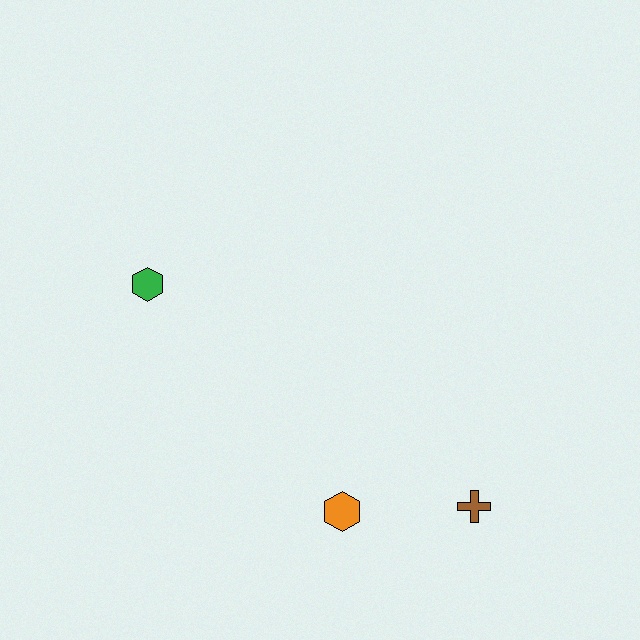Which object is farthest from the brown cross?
The green hexagon is farthest from the brown cross.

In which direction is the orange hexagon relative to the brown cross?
The orange hexagon is to the left of the brown cross.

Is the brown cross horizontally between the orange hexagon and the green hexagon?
No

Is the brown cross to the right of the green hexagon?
Yes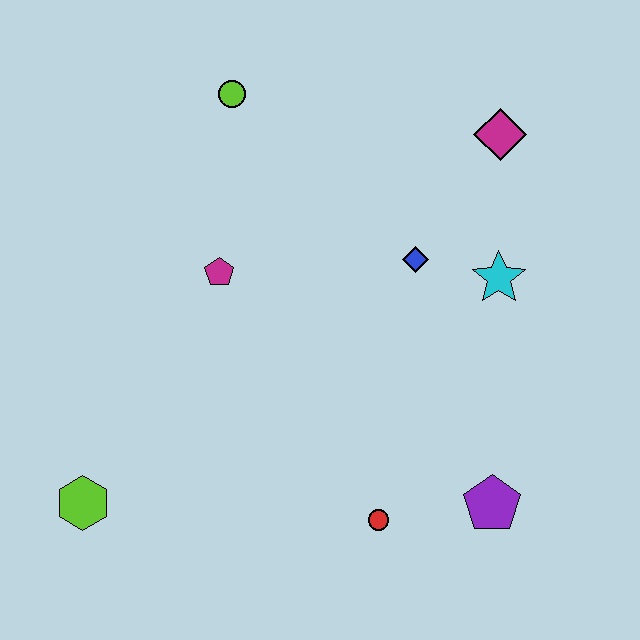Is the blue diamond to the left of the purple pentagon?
Yes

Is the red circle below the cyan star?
Yes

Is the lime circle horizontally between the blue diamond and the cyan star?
No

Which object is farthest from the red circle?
The lime circle is farthest from the red circle.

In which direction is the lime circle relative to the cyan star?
The lime circle is to the left of the cyan star.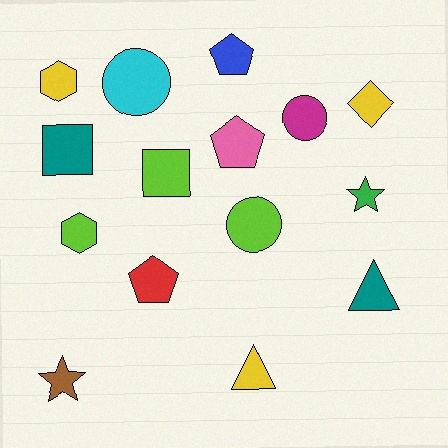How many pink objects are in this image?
There is 1 pink object.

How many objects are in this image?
There are 15 objects.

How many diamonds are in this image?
There is 1 diamond.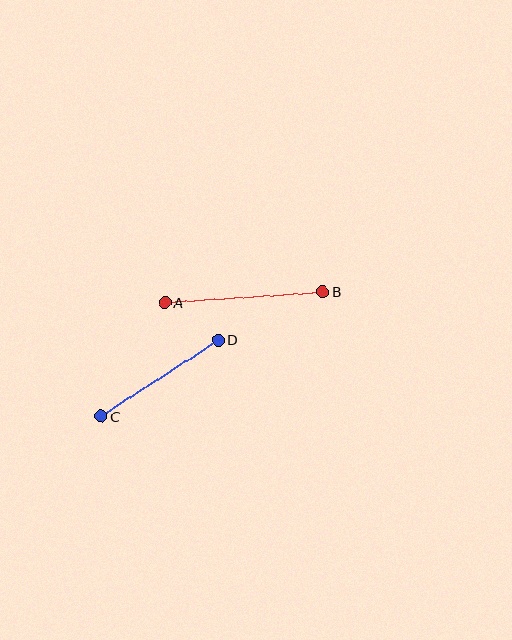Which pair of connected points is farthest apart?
Points A and B are farthest apart.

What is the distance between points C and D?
The distance is approximately 140 pixels.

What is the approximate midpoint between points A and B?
The midpoint is at approximately (244, 297) pixels.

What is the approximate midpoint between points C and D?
The midpoint is at approximately (160, 378) pixels.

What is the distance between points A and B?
The distance is approximately 159 pixels.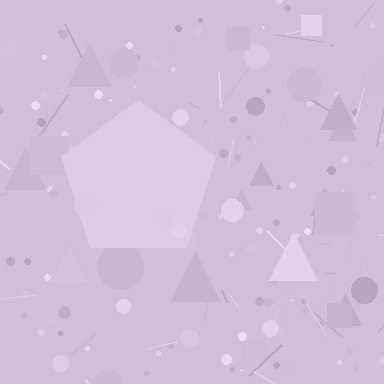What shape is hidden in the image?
A pentagon is hidden in the image.